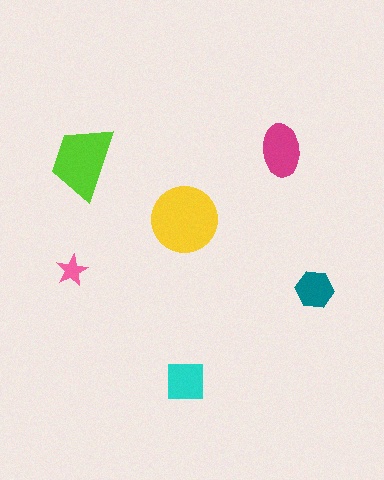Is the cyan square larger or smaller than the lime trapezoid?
Smaller.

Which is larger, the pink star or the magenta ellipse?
The magenta ellipse.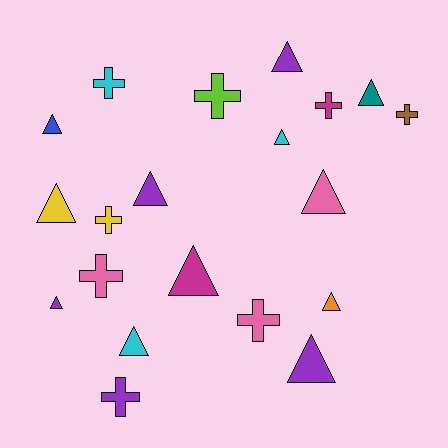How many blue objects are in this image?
There is 1 blue object.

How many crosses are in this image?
There are 8 crosses.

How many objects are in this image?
There are 20 objects.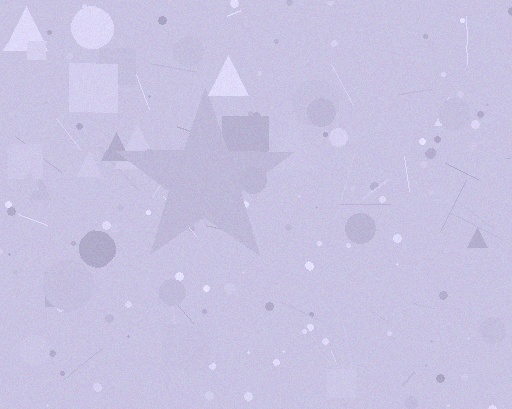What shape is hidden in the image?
A star is hidden in the image.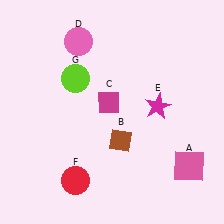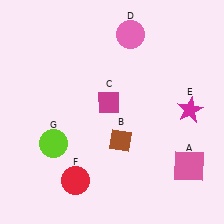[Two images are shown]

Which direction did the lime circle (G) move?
The lime circle (G) moved down.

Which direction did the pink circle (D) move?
The pink circle (D) moved right.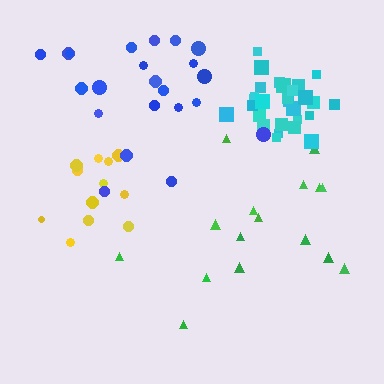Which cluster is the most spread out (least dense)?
Green.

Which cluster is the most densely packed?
Cyan.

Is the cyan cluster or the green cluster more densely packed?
Cyan.